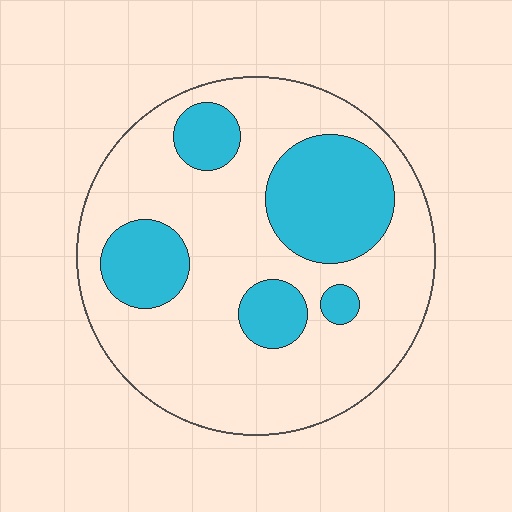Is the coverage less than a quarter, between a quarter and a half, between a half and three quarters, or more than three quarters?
Between a quarter and a half.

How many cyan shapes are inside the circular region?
5.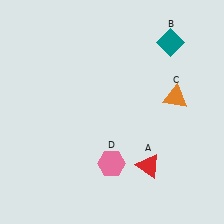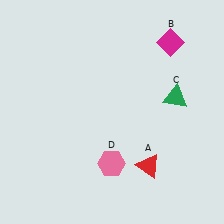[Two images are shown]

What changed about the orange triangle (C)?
In Image 1, C is orange. In Image 2, it changed to green.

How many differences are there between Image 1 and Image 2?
There are 2 differences between the two images.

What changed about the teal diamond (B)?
In Image 1, B is teal. In Image 2, it changed to magenta.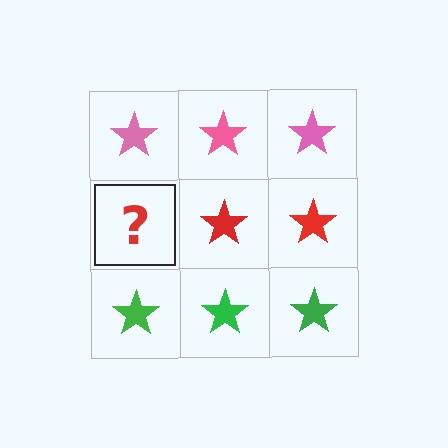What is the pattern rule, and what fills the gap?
The rule is that each row has a consistent color. The gap should be filled with a red star.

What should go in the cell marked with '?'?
The missing cell should contain a red star.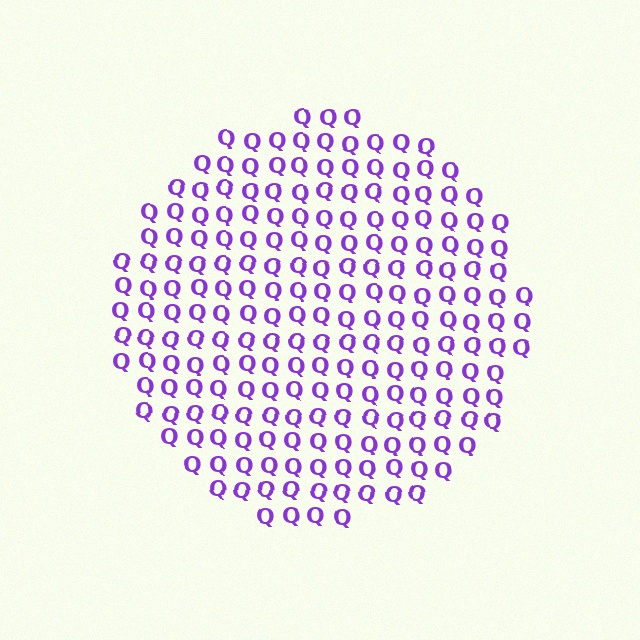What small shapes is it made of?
It is made of small letter Q's.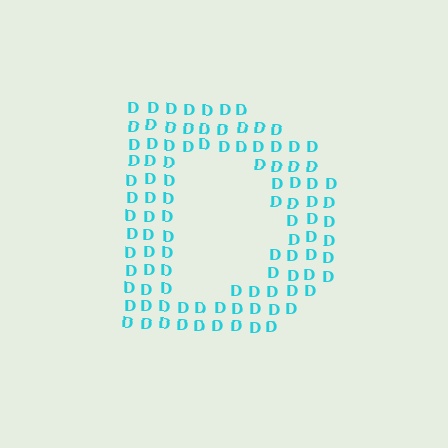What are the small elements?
The small elements are letter D's.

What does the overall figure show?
The overall figure shows the letter D.